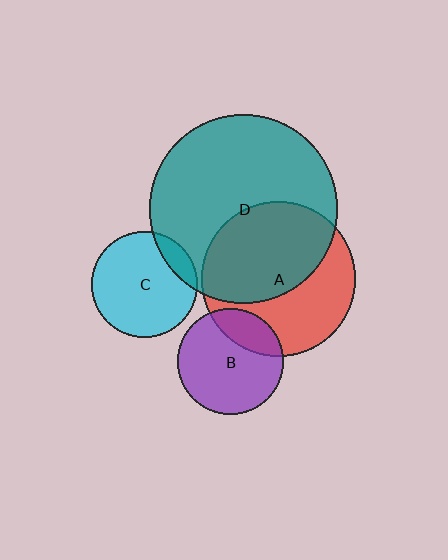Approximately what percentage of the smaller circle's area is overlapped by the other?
Approximately 25%.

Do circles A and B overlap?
Yes.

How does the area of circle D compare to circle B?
Approximately 3.2 times.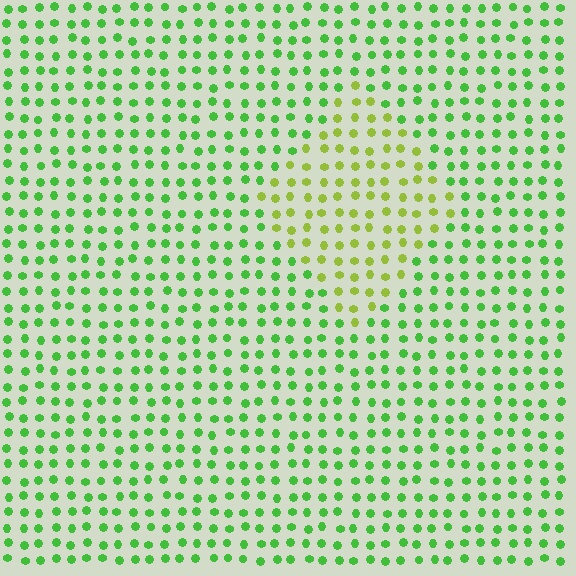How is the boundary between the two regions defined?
The boundary is defined purely by a slight shift in hue (about 37 degrees). Spacing, size, and orientation are identical on both sides.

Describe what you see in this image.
The image is filled with small green elements in a uniform arrangement. A diamond-shaped region is visible where the elements are tinted to a slightly different hue, forming a subtle color boundary.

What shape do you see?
I see a diamond.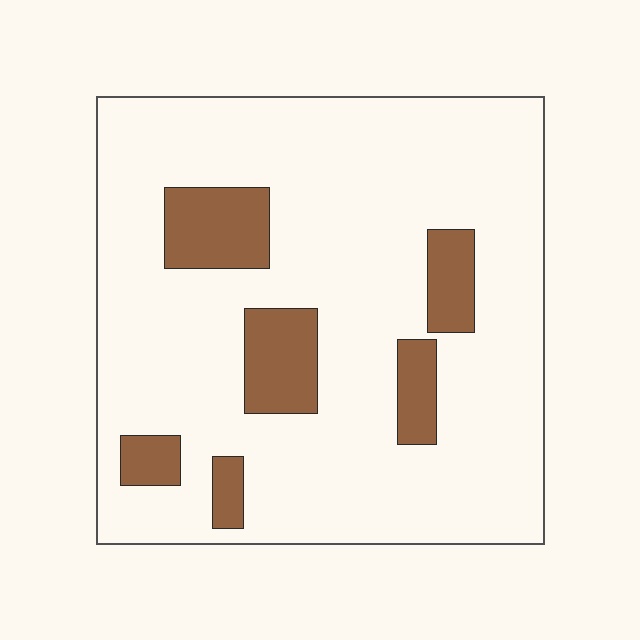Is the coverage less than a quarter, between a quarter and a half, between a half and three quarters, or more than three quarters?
Less than a quarter.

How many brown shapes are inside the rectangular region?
6.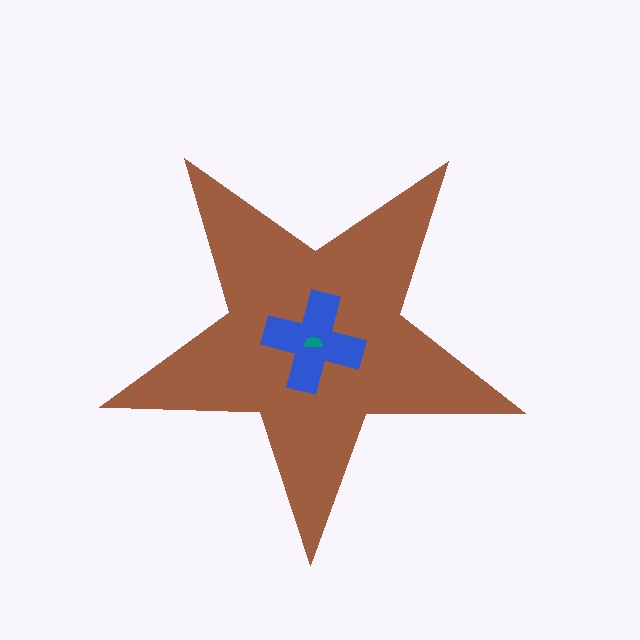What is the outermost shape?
The brown star.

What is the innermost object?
The teal semicircle.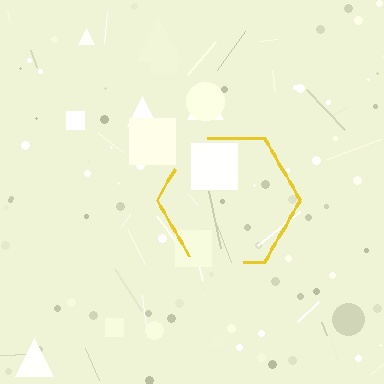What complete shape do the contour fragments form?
The contour fragments form a hexagon.